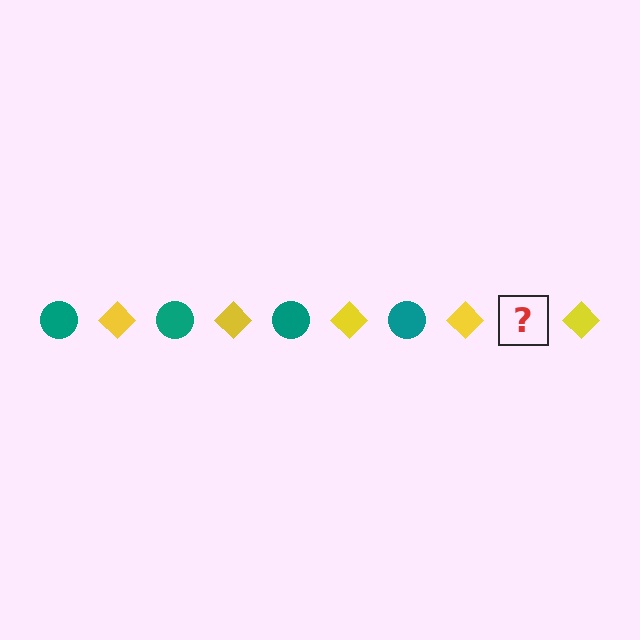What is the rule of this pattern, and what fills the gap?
The rule is that the pattern alternates between teal circle and yellow diamond. The gap should be filled with a teal circle.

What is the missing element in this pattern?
The missing element is a teal circle.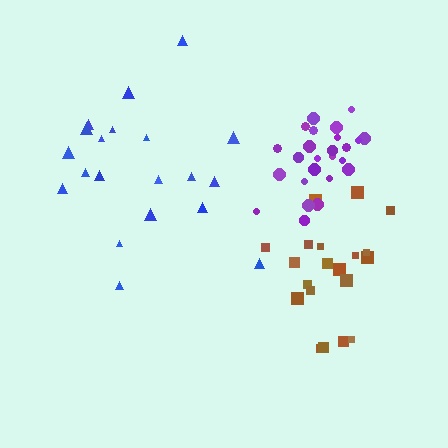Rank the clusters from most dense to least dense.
purple, brown, blue.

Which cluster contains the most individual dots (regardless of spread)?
Purple (25).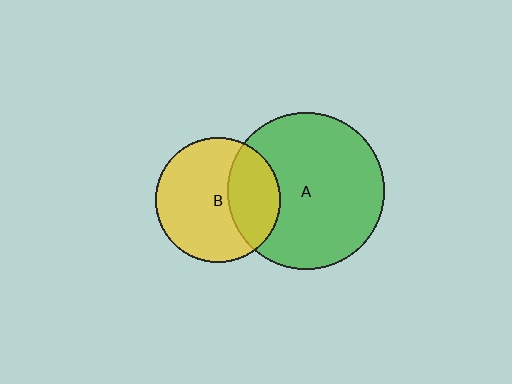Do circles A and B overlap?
Yes.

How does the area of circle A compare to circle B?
Approximately 1.6 times.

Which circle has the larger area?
Circle A (green).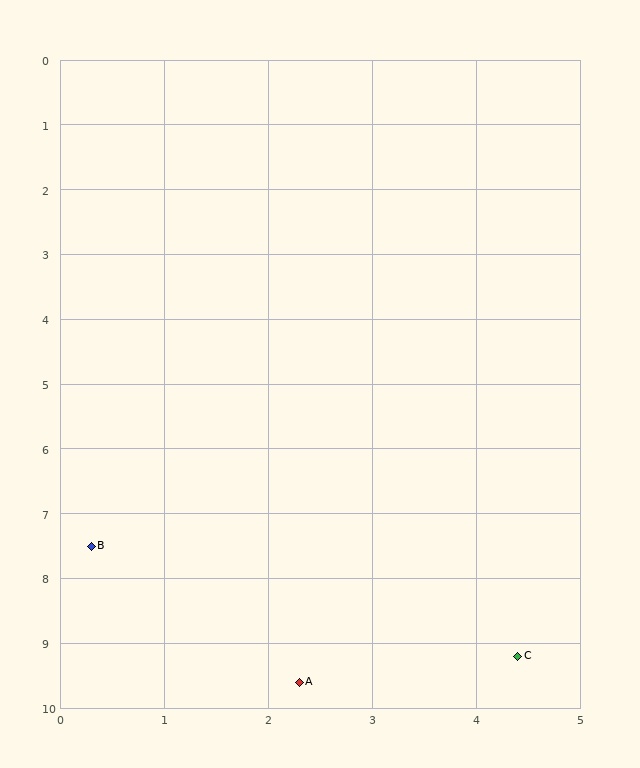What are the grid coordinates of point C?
Point C is at approximately (4.4, 9.2).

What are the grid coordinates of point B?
Point B is at approximately (0.3, 7.5).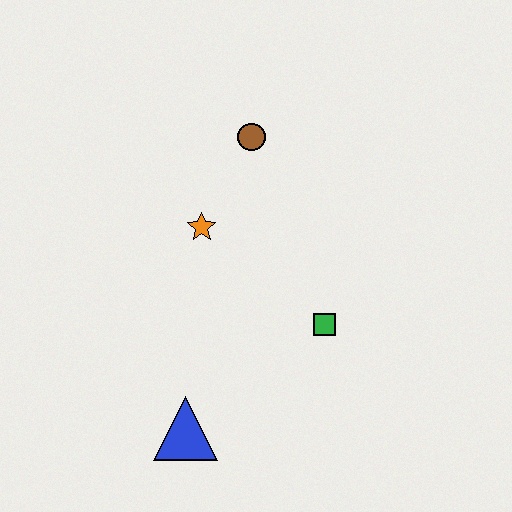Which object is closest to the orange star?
The brown circle is closest to the orange star.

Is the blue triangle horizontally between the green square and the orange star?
No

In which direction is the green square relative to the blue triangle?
The green square is to the right of the blue triangle.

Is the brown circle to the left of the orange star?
No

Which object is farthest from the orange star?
The blue triangle is farthest from the orange star.